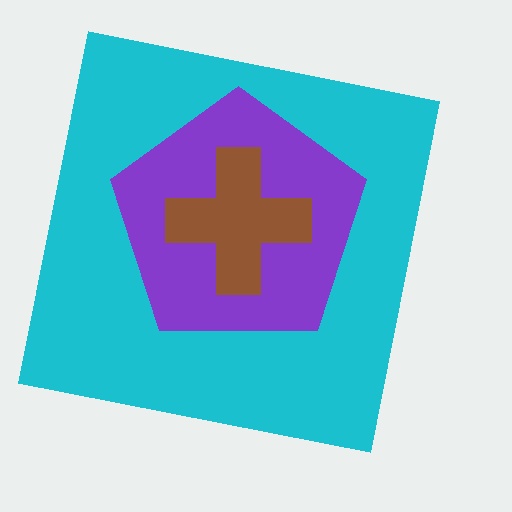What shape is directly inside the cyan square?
The purple pentagon.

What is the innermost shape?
The brown cross.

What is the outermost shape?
The cyan square.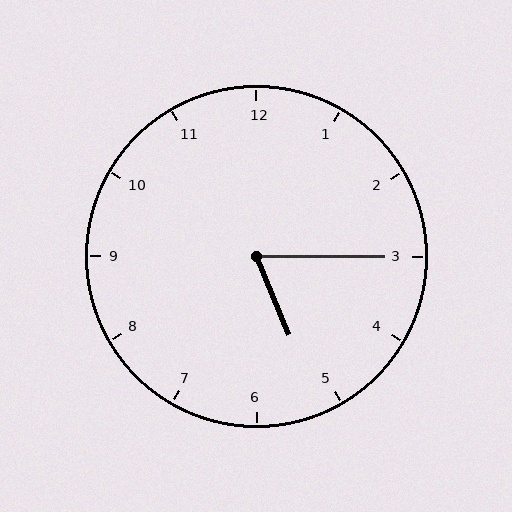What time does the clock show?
5:15.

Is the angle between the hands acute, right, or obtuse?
It is acute.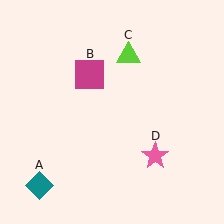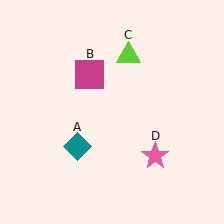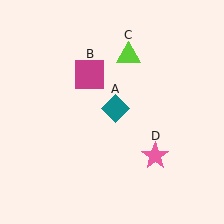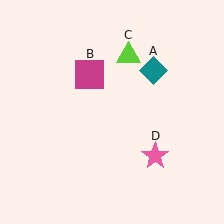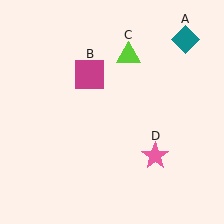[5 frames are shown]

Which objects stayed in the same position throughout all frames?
Magenta square (object B) and lime triangle (object C) and pink star (object D) remained stationary.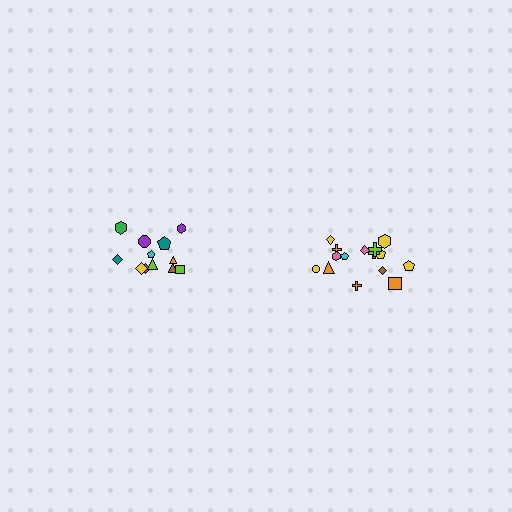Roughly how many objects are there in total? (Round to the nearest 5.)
Roughly 25 objects in total.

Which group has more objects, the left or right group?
The right group.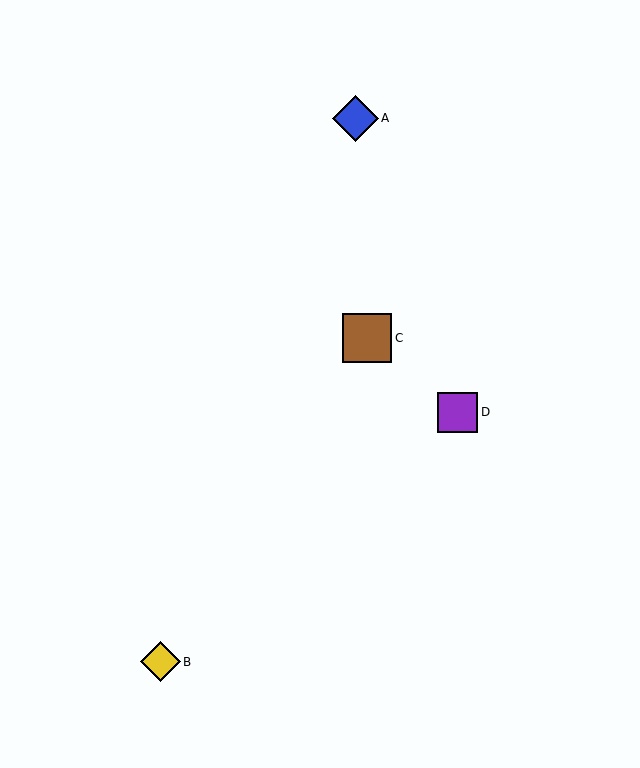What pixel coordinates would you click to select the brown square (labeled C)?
Click at (367, 338) to select the brown square C.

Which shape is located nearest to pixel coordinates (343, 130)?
The blue diamond (labeled A) at (355, 118) is nearest to that location.